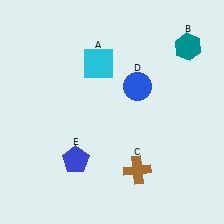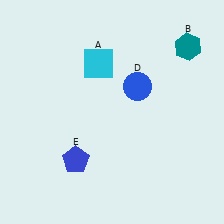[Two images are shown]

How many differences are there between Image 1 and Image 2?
There is 1 difference between the two images.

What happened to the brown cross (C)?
The brown cross (C) was removed in Image 2. It was in the bottom-right area of Image 1.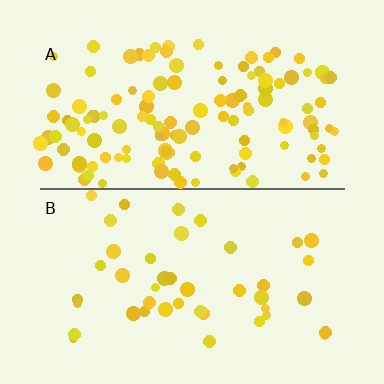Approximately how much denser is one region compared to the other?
Approximately 3.0× — region A over region B.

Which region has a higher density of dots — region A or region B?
A (the top).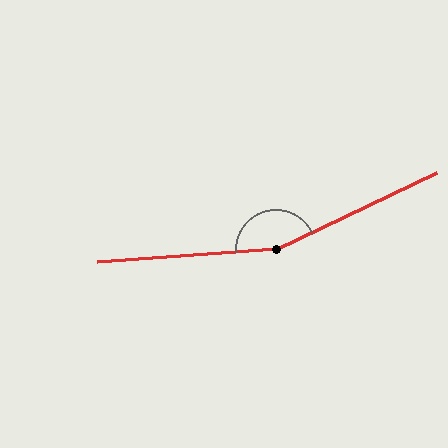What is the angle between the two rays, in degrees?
Approximately 158 degrees.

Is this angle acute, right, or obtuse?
It is obtuse.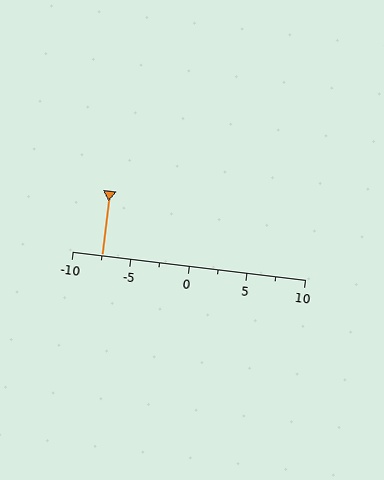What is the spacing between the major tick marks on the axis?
The major ticks are spaced 5 apart.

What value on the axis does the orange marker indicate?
The marker indicates approximately -7.5.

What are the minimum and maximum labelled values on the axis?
The axis runs from -10 to 10.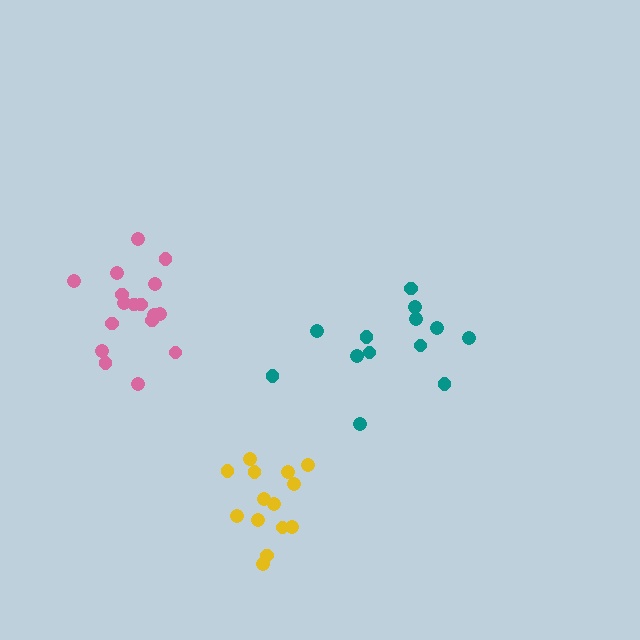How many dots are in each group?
Group 1: 17 dots, Group 2: 13 dots, Group 3: 14 dots (44 total).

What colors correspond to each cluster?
The clusters are colored: pink, teal, yellow.